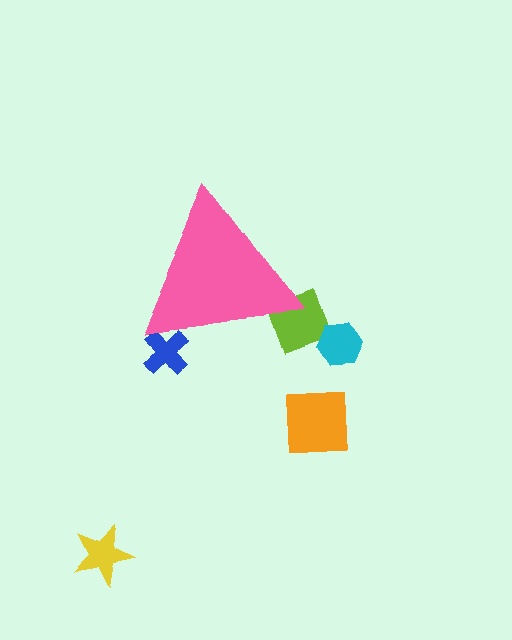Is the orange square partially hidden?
No, the orange square is fully visible.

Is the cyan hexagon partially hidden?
No, the cyan hexagon is fully visible.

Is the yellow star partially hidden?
No, the yellow star is fully visible.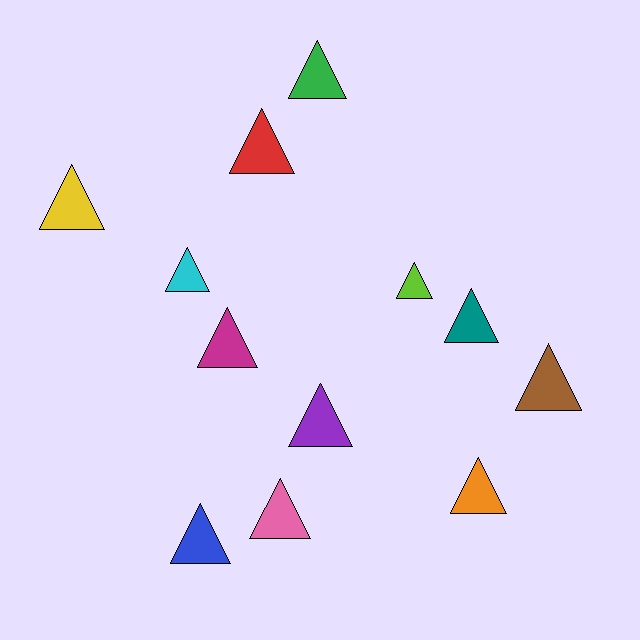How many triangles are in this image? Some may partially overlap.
There are 12 triangles.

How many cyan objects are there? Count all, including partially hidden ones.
There is 1 cyan object.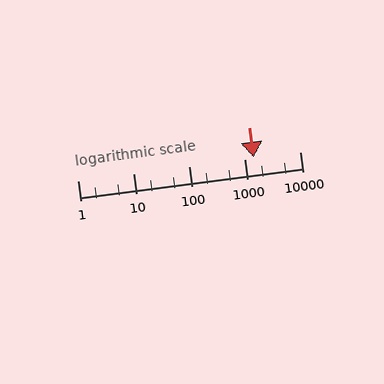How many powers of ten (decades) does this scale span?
The scale spans 4 decades, from 1 to 10000.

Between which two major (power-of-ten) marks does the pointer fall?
The pointer is between 1000 and 10000.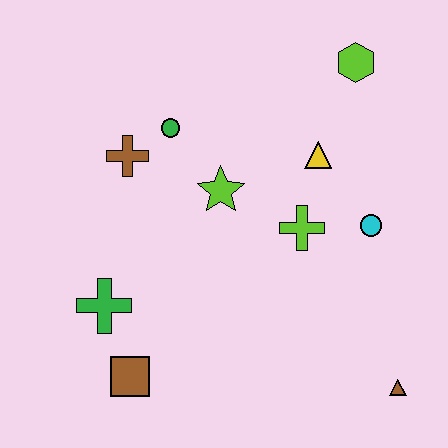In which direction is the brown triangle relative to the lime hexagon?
The brown triangle is below the lime hexagon.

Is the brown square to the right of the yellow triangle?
No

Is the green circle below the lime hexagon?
Yes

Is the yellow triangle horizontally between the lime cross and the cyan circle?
Yes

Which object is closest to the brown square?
The green cross is closest to the brown square.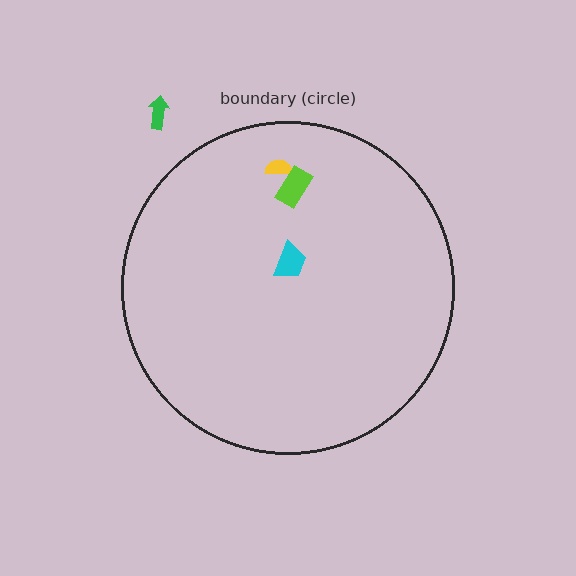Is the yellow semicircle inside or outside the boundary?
Inside.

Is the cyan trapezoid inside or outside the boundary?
Inside.